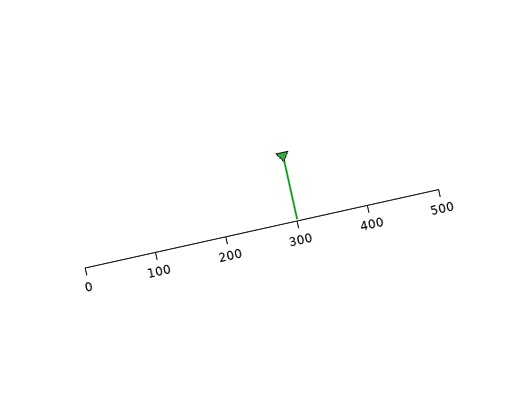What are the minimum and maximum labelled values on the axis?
The axis runs from 0 to 500.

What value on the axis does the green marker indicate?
The marker indicates approximately 300.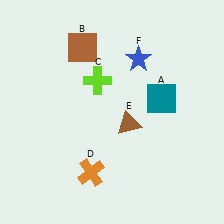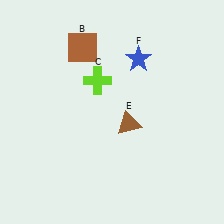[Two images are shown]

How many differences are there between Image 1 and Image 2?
There are 2 differences between the two images.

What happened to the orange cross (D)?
The orange cross (D) was removed in Image 2. It was in the bottom-left area of Image 1.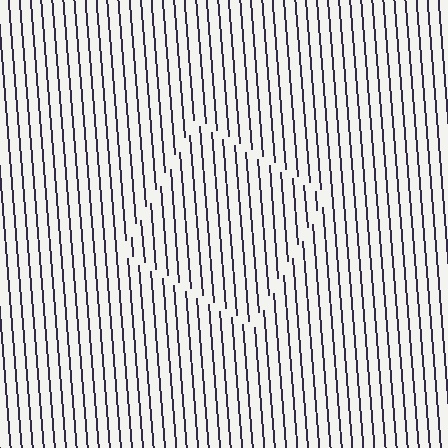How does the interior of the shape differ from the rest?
The interior of the shape contains the same grating, shifted by half a period — the contour is defined by the phase discontinuity where line-ends from the inner and outer gratings abut.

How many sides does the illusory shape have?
4 sides — the line-ends trace a square.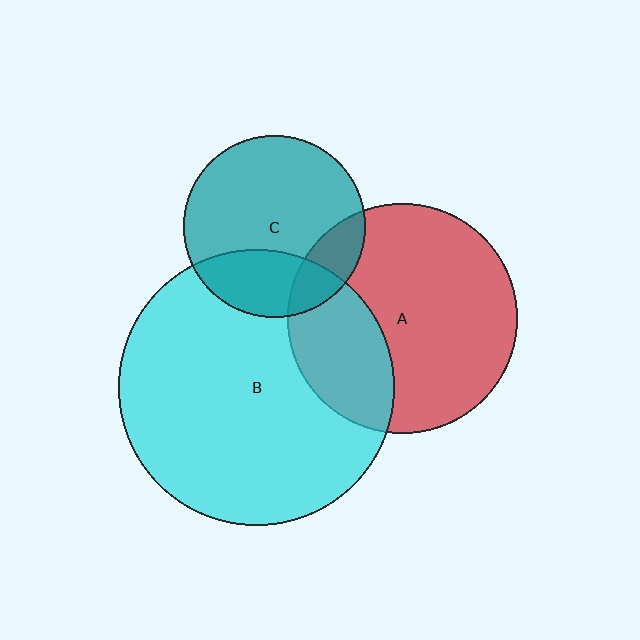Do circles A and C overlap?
Yes.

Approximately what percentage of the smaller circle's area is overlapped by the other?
Approximately 15%.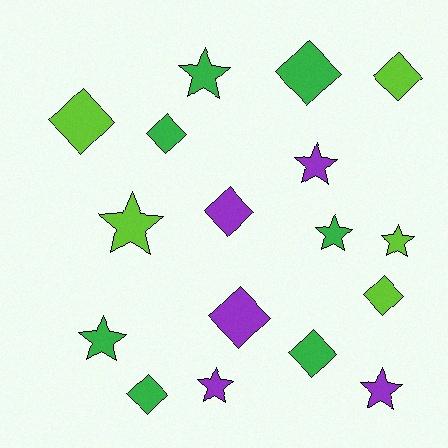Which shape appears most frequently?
Diamond, with 9 objects.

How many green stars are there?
There are 3 green stars.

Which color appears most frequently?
Green, with 7 objects.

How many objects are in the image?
There are 17 objects.